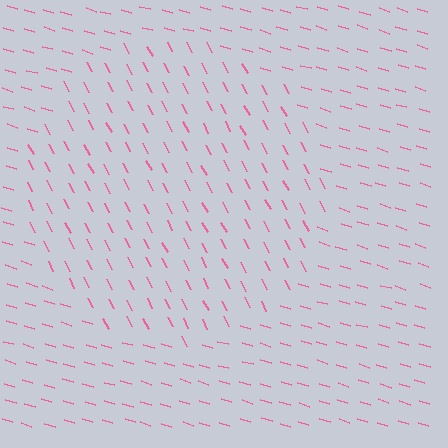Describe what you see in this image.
The image is filled with small pink line segments. A circle region in the image has lines oriented differently from the surrounding lines, creating a visible texture boundary.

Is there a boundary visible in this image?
Yes, there is a texture boundary formed by a change in line orientation.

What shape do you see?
I see a circle.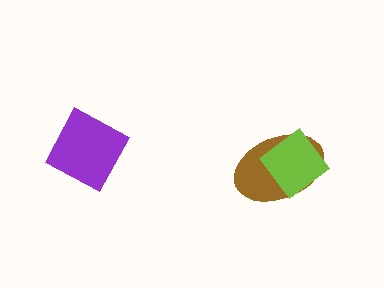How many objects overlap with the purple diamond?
0 objects overlap with the purple diamond.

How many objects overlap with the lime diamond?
1 object overlaps with the lime diamond.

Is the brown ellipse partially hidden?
Yes, it is partially covered by another shape.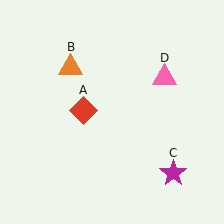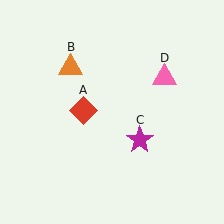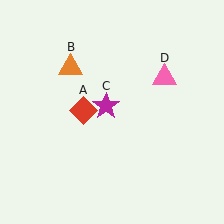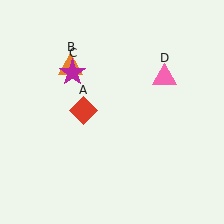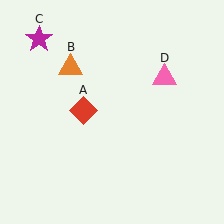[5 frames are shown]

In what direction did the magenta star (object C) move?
The magenta star (object C) moved up and to the left.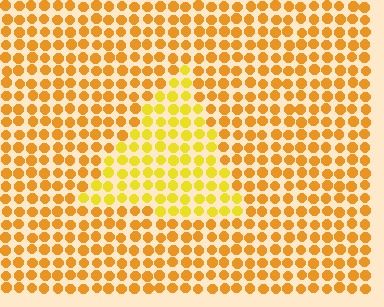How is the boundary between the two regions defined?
The boundary is defined purely by a slight shift in hue (about 23 degrees). Spacing, size, and orientation are identical on both sides.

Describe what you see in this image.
The image is filled with small orange elements in a uniform arrangement. A triangle-shaped region is visible where the elements are tinted to a slightly different hue, forming a subtle color boundary.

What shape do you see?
I see a triangle.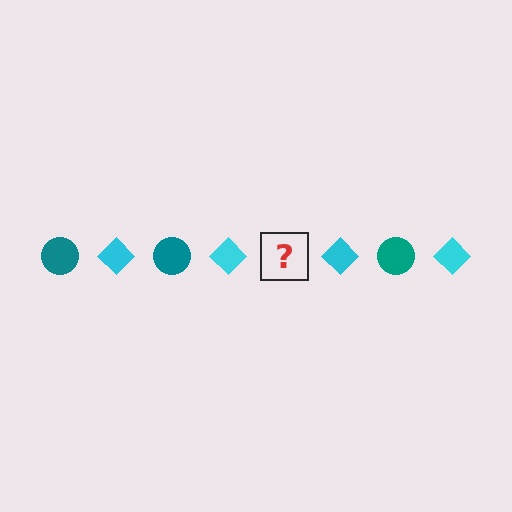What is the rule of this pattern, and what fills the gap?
The rule is that the pattern alternates between teal circle and cyan diamond. The gap should be filled with a teal circle.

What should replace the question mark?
The question mark should be replaced with a teal circle.